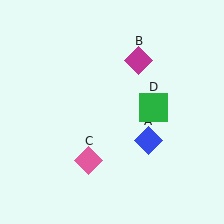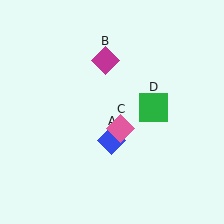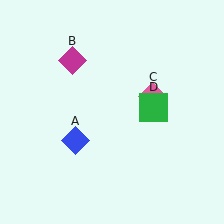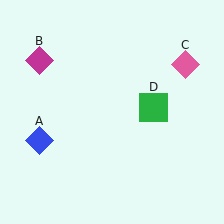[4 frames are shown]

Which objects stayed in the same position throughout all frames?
Green square (object D) remained stationary.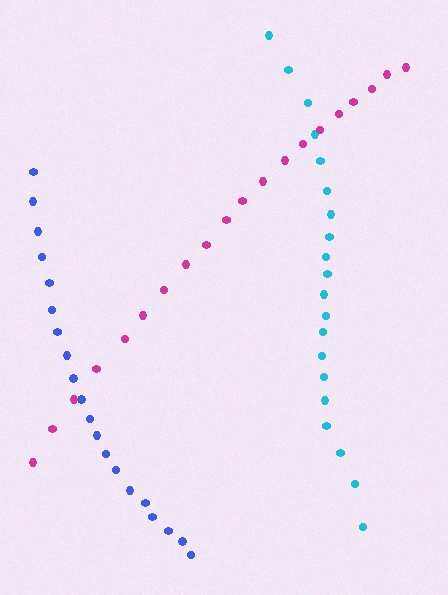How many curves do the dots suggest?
There are 3 distinct paths.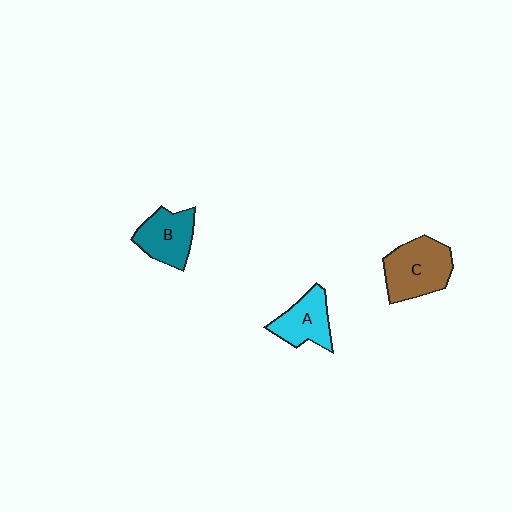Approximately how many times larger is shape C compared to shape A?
Approximately 1.4 times.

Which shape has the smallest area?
Shape A (cyan).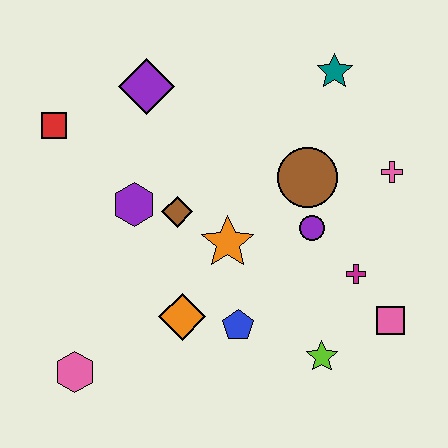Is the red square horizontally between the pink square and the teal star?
No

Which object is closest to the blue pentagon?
The orange diamond is closest to the blue pentagon.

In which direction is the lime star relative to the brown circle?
The lime star is below the brown circle.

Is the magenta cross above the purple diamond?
No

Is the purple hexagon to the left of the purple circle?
Yes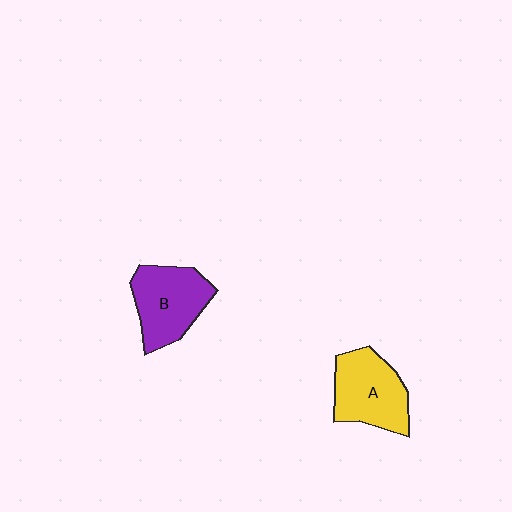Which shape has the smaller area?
Shape B (purple).